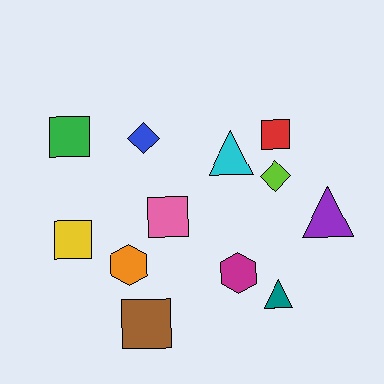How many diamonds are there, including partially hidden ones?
There are 2 diamonds.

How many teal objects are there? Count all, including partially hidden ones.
There is 1 teal object.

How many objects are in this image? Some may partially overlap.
There are 12 objects.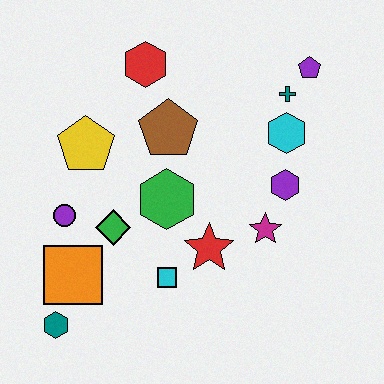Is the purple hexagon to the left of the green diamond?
No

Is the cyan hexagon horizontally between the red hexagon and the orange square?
No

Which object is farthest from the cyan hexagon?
The teal hexagon is farthest from the cyan hexagon.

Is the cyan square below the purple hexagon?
Yes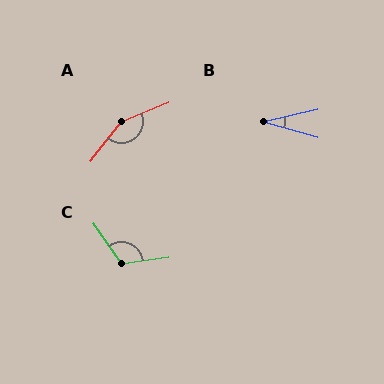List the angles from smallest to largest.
B (29°), C (117°), A (151°).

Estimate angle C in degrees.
Approximately 117 degrees.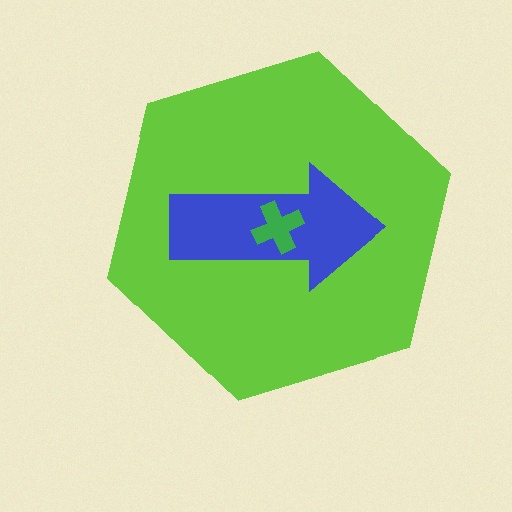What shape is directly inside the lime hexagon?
The blue arrow.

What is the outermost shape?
The lime hexagon.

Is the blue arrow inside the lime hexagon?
Yes.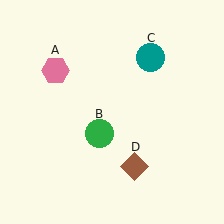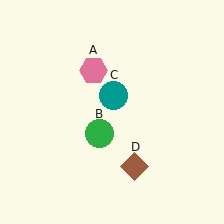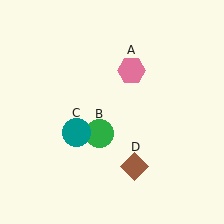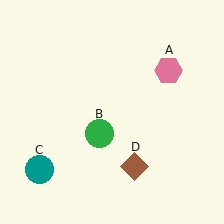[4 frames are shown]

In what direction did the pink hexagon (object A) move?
The pink hexagon (object A) moved right.